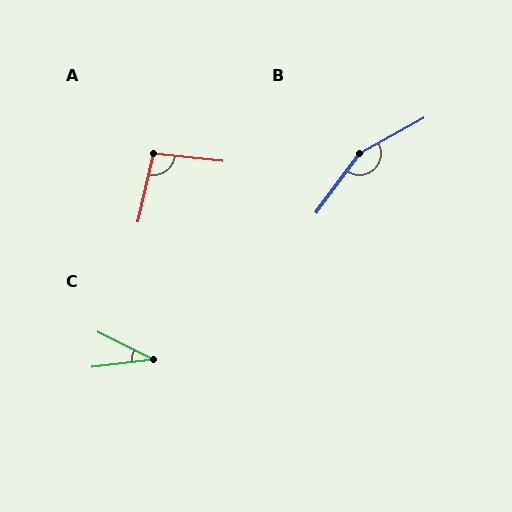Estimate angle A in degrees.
Approximately 97 degrees.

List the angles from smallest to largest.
C (33°), A (97°), B (155°).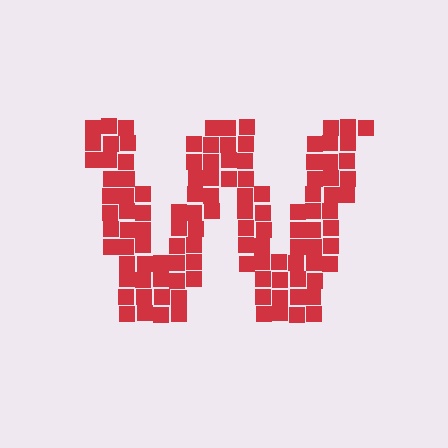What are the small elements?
The small elements are squares.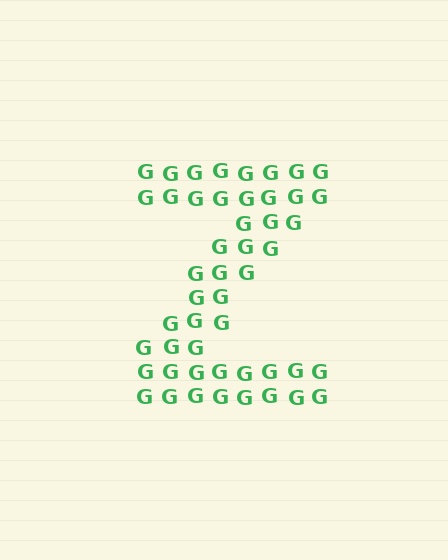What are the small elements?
The small elements are letter G's.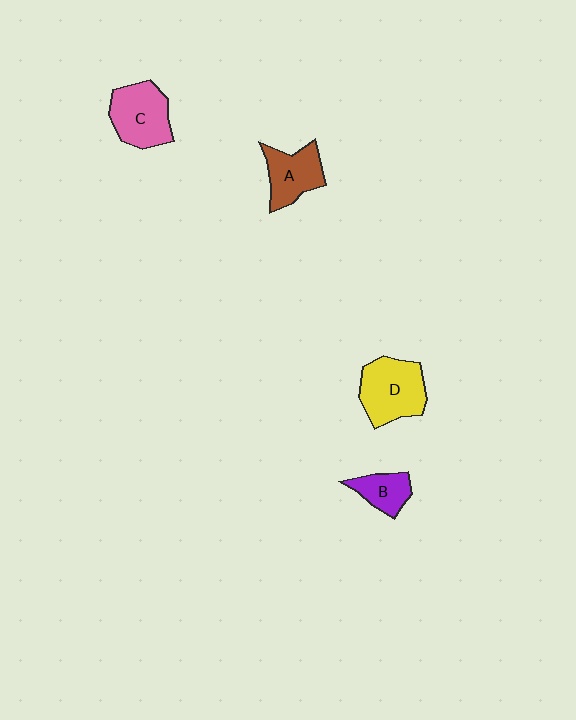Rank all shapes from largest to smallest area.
From largest to smallest: D (yellow), C (pink), A (brown), B (purple).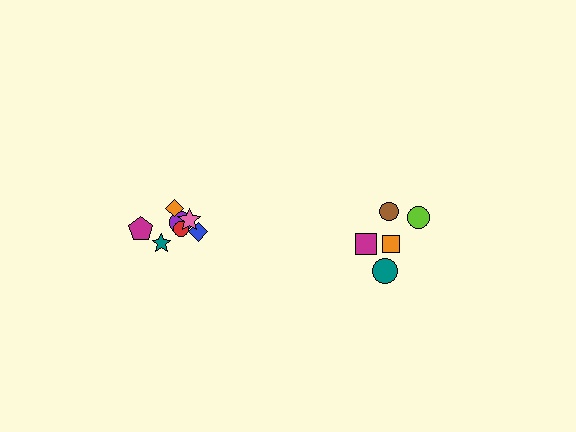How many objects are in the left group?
There are 7 objects.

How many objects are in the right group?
There are 5 objects.